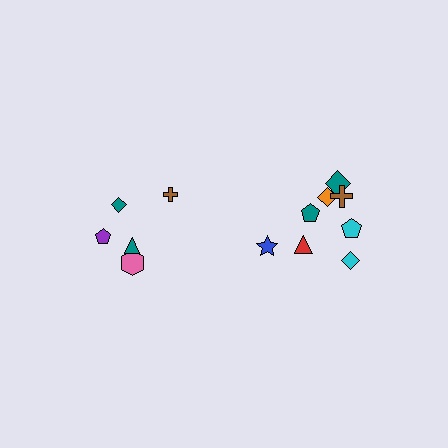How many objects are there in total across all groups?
There are 13 objects.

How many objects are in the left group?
There are 5 objects.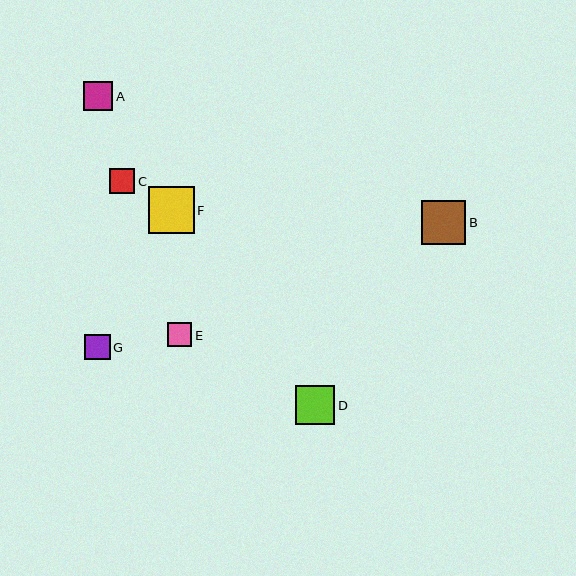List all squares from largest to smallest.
From largest to smallest: F, B, D, A, C, G, E.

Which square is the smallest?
Square E is the smallest with a size of approximately 24 pixels.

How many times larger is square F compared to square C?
Square F is approximately 1.8 times the size of square C.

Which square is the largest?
Square F is the largest with a size of approximately 46 pixels.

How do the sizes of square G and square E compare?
Square G and square E are approximately the same size.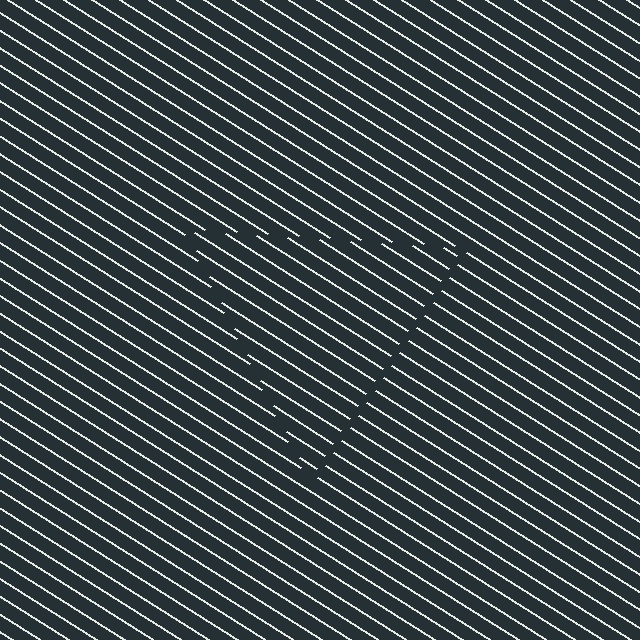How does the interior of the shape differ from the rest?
The interior of the shape contains the same grating, shifted by half a period — the contour is defined by the phase discontinuity where line-ends from the inner and outer gratings abut.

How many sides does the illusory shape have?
3 sides — the line-ends trace a triangle.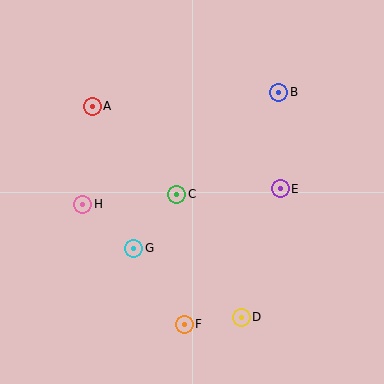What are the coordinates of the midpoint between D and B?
The midpoint between D and B is at (260, 205).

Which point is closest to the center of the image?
Point C at (177, 194) is closest to the center.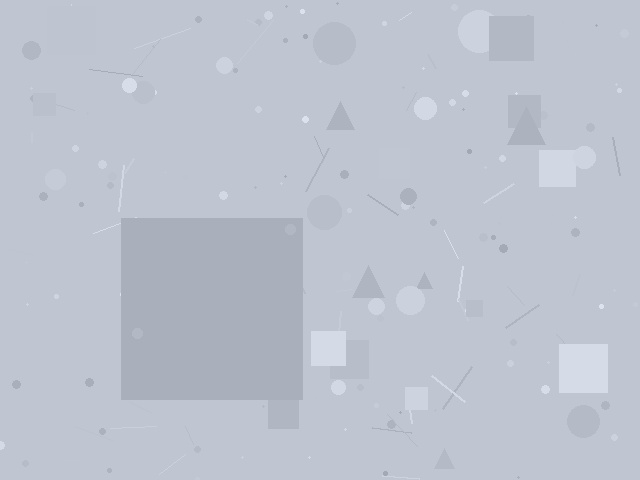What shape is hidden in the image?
A square is hidden in the image.